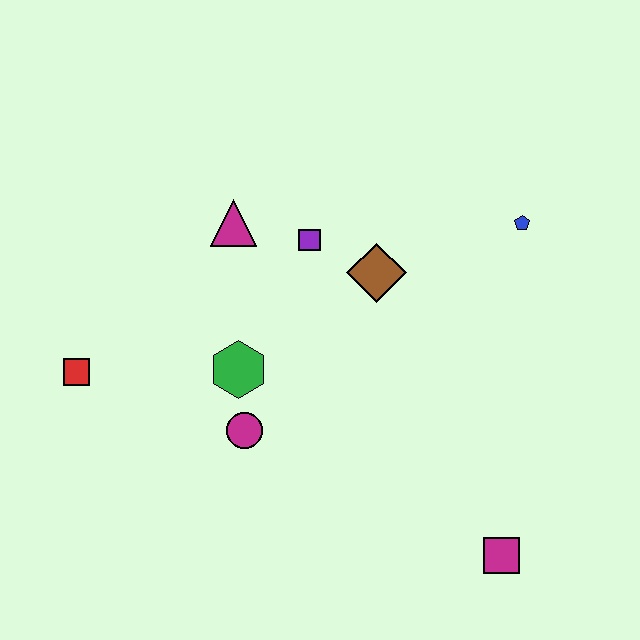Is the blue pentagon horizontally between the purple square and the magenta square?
No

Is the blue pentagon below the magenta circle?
No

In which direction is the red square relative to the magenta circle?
The red square is to the left of the magenta circle.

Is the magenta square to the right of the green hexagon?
Yes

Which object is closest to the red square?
The green hexagon is closest to the red square.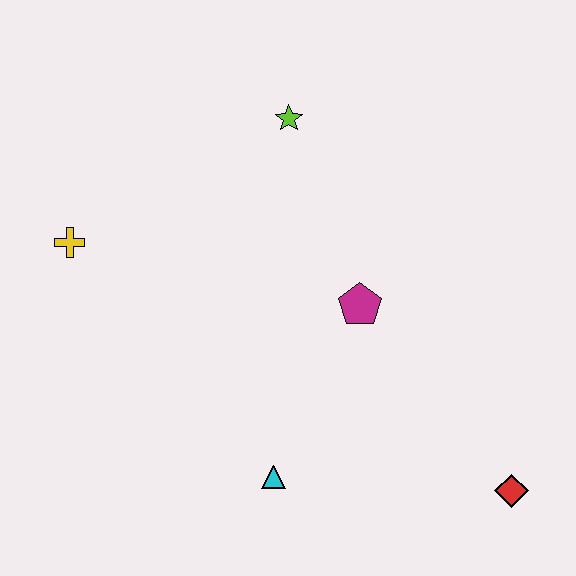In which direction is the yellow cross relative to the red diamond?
The yellow cross is to the left of the red diamond.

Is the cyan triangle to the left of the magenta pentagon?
Yes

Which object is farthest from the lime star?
The red diamond is farthest from the lime star.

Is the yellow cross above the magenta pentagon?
Yes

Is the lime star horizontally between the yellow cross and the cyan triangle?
No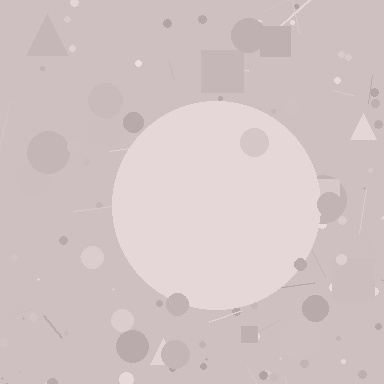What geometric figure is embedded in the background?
A circle is embedded in the background.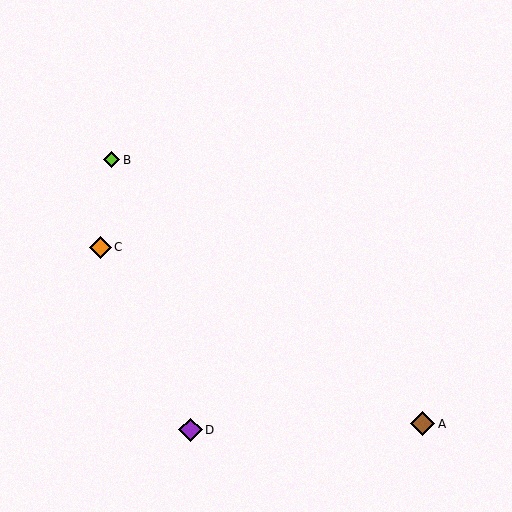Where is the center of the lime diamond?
The center of the lime diamond is at (112, 160).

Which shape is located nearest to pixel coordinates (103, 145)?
The lime diamond (labeled B) at (112, 160) is nearest to that location.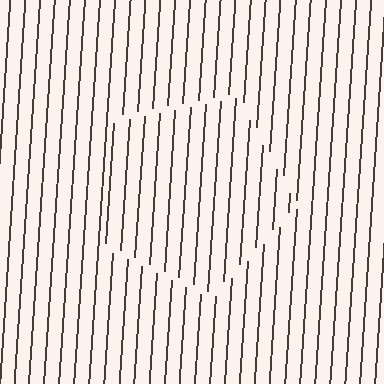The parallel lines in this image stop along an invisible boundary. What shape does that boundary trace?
An illusory pentagon. The interior of the shape contains the same grating, shifted by half a period — the contour is defined by the phase discontinuity where line-ends from the inner and outer gratings abut.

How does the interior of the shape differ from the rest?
The interior of the shape contains the same grating, shifted by half a period — the contour is defined by the phase discontinuity where line-ends from the inner and outer gratings abut.